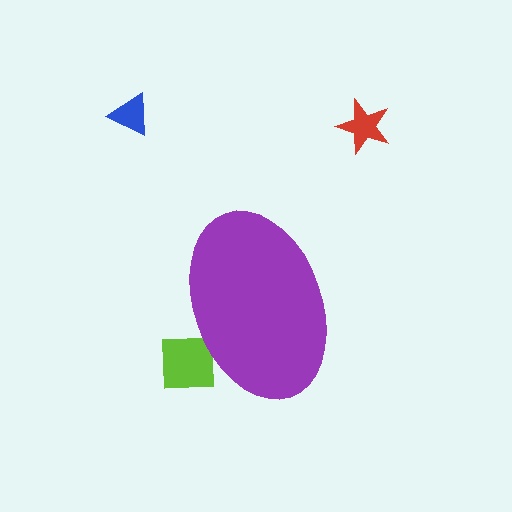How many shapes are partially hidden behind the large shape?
1 shape is partially hidden.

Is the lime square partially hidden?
Yes, the lime square is partially hidden behind the purple ellipse.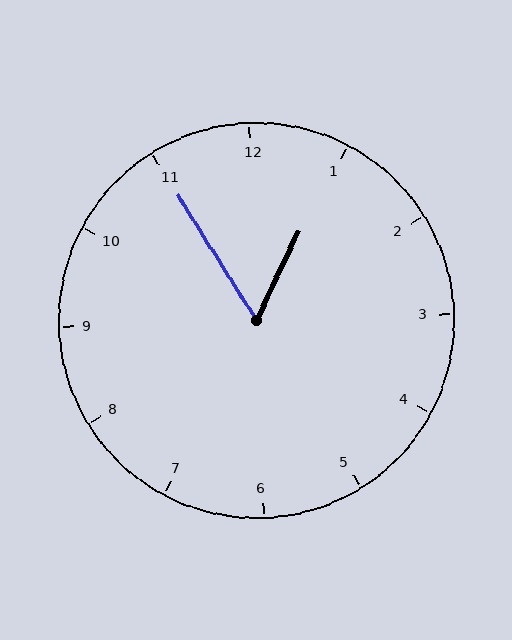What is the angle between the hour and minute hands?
Approximately 58 degrees.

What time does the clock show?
12:55.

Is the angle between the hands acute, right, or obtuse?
It is acute.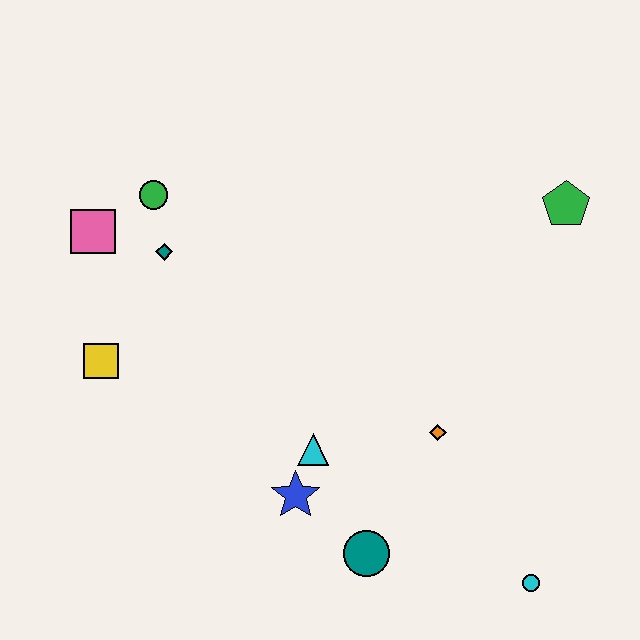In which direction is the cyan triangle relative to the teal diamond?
The cyan triangle is below the teal diamond.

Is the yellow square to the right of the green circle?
No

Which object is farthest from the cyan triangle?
The green pentagon is farthest from the cyan triangle.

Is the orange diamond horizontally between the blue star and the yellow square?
No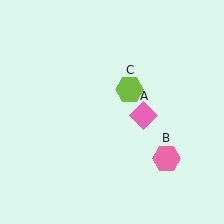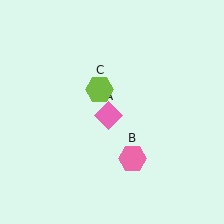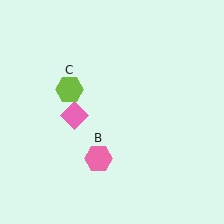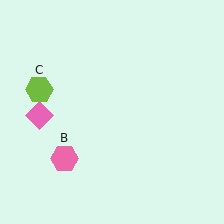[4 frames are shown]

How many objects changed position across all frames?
3 objects changed position: pink diamond (object A), pink hexagon (object B), lime hexagon (object C).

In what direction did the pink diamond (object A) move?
The pink diamond (object A) moved left.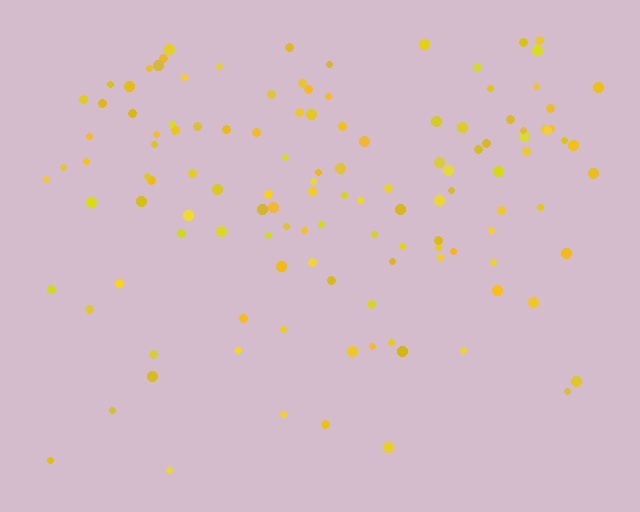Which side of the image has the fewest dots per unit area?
The bottom.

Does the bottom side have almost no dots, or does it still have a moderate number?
Still a moderate number, just noticeably fewer than the top.